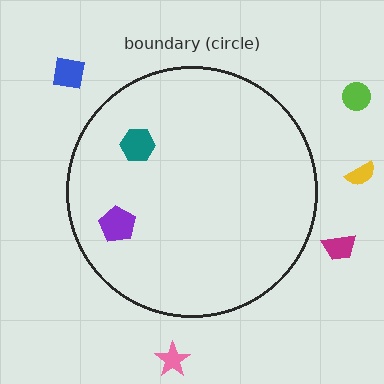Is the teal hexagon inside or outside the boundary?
Inside.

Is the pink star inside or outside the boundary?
Outside.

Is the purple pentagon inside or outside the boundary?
Inside.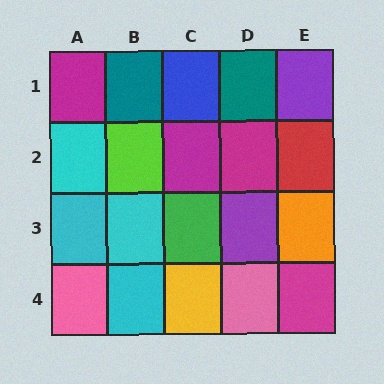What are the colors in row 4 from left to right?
Pink, cyan, yellow, pink, magenta.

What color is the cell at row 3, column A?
Cyan.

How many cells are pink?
2 cells are pink.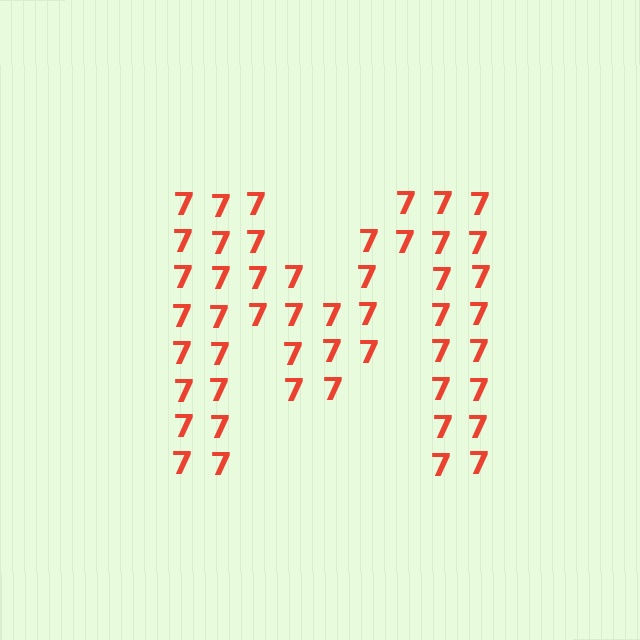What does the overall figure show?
The overall figure shows the letter M.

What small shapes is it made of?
It is made of small digit 7's.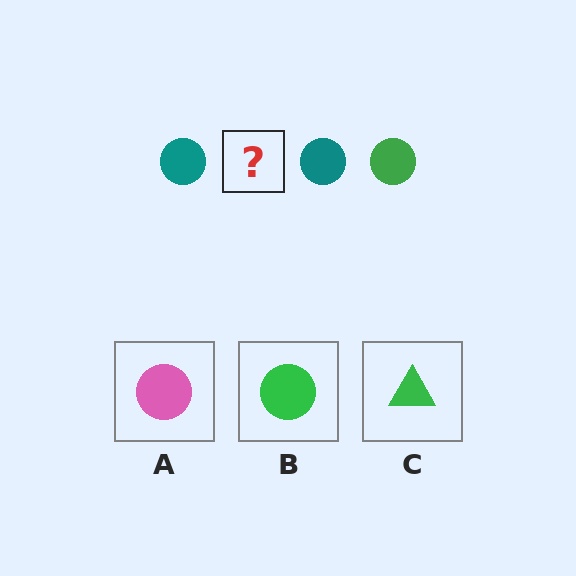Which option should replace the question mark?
Option B.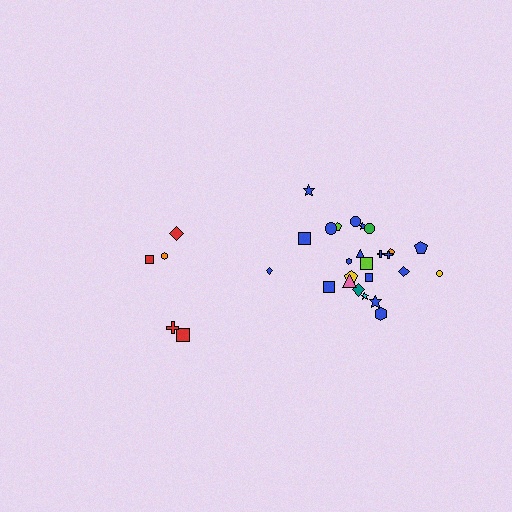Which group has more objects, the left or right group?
The right group.